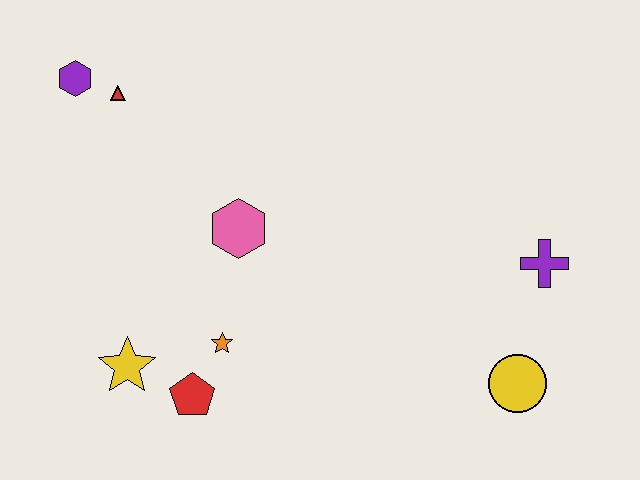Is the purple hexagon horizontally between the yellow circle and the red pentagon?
No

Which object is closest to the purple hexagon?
The red triangle is closest to the purple hexagon.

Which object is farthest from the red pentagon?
The purple cross is farthest from the red pentagon.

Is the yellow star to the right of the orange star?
No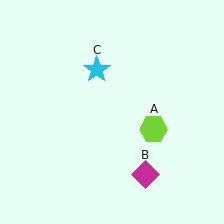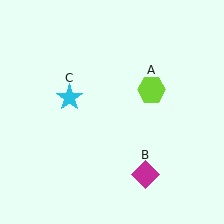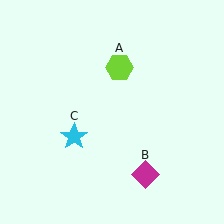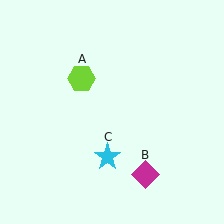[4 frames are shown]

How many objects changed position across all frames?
2 objects changed position: lime hexagon (object A), cyan star (object C).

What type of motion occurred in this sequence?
The lime hexagon (object A), cyan star (object C) rotated counterclockwise around the center of the scene.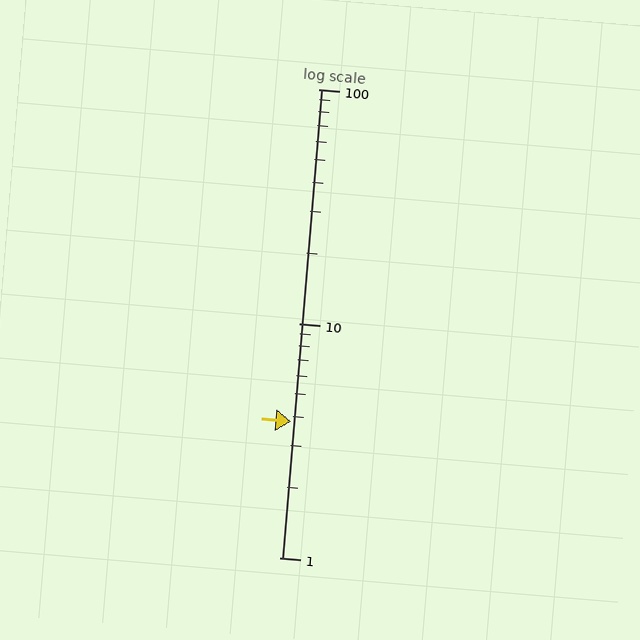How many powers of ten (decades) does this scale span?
The scale spans 2 decades, from 1 to 100.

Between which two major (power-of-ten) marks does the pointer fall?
The pointer is between 1 and 10.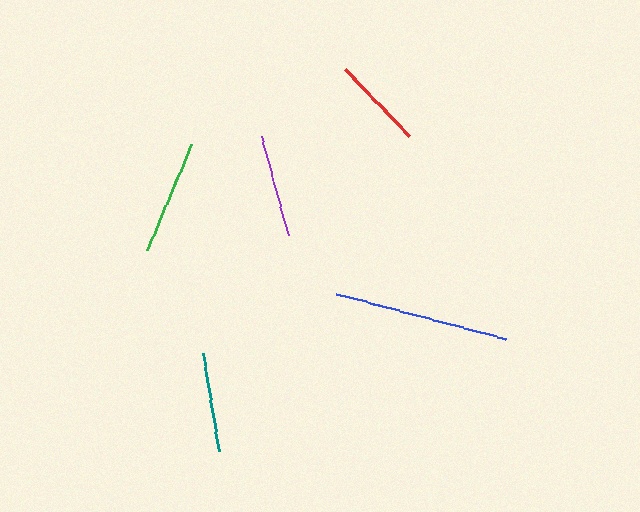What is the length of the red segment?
The red segment is approximately 93 pixels long.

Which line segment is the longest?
The blue line is the longest at approximately 175 pixels.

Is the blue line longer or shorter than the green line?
The blue line is longer than the green line.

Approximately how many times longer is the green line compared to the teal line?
The green line is approximately 1.1 times the length of the teal line.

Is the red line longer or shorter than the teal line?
The teal line is longer than the red line.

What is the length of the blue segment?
The blue segment is approximately 175 pixels long.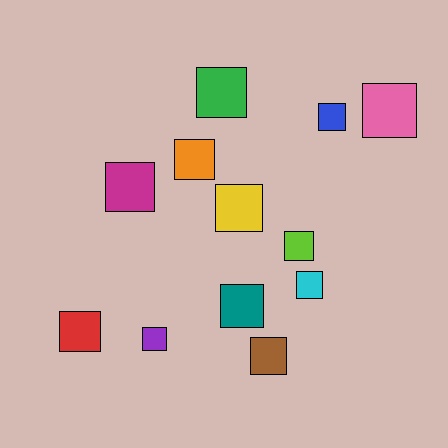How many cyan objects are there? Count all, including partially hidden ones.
There is 1 cyan object.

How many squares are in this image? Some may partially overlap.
There are 12 squares.